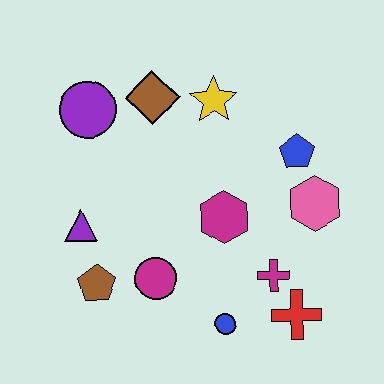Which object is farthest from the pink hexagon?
The purple circle is farthest from the pink hexagon.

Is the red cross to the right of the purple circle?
Yes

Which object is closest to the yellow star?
The brown diamond is closest to the yellow star.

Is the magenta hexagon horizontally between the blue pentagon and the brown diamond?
Yes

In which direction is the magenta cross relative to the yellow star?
The magenta cross is below the yellow star.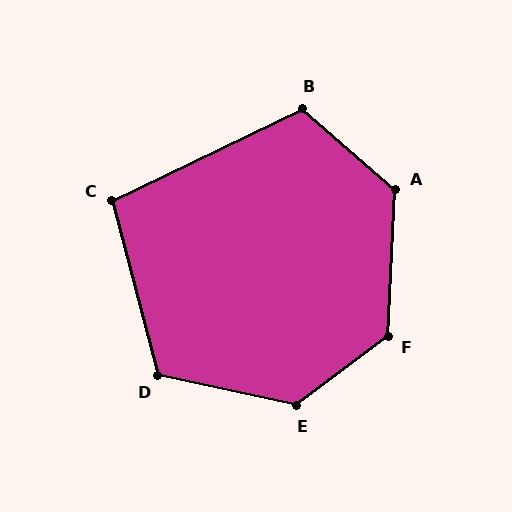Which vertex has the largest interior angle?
E, at approximately 131 degrees.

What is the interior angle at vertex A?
Approximately 128 degrees (obtuse).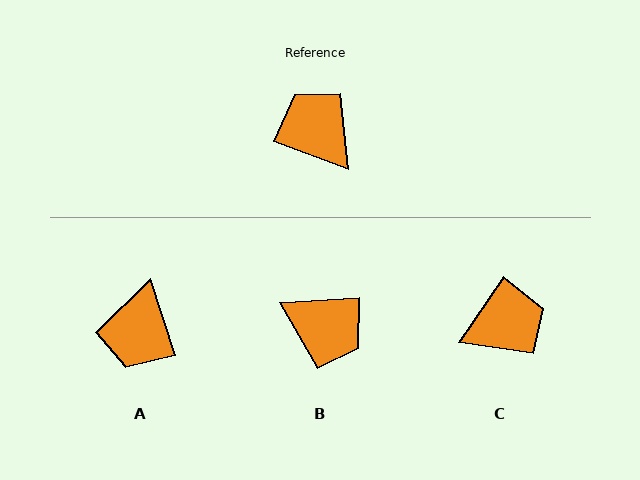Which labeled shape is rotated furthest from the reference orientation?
B, about 156 degrees away.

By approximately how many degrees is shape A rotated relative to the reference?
Approximately 129 degrees counter-clockwise.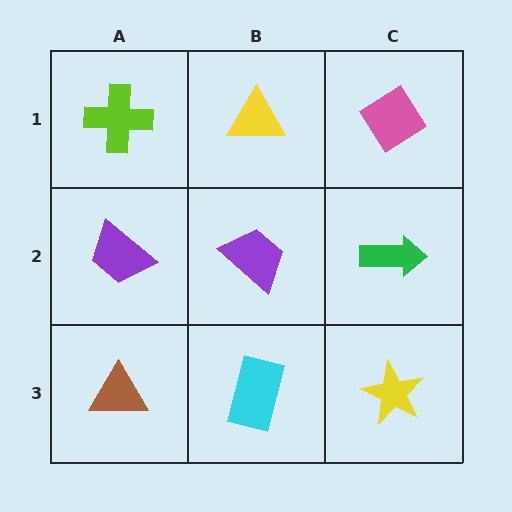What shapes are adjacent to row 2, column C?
A pink diamond (row 1, column C), a yellow star (row 3, column C), a purple trapezoid (row 2, column B).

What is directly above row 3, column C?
A green arrow.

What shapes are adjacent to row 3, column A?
A purple trapezoid (row 2, column A), a cyan rectangle (row 3, column B).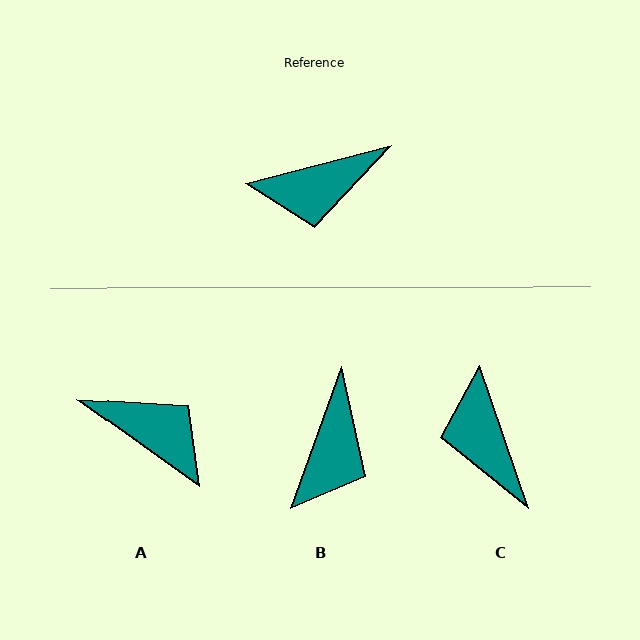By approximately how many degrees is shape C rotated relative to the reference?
Approximately 86 degrees clockwise.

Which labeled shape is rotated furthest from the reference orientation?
A, about 130 degrees away.